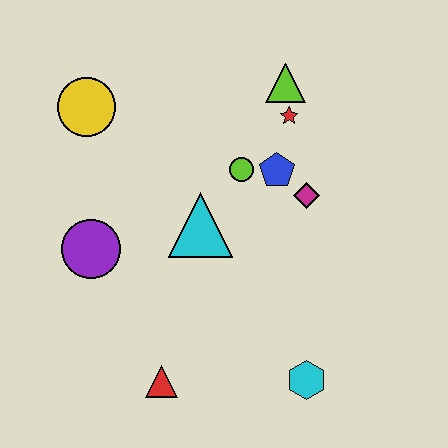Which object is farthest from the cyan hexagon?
The yellow circle is farthest from the cyan hexagon.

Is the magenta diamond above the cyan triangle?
Yes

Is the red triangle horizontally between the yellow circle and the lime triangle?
Yes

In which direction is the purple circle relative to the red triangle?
The purple circle is above the red triangle.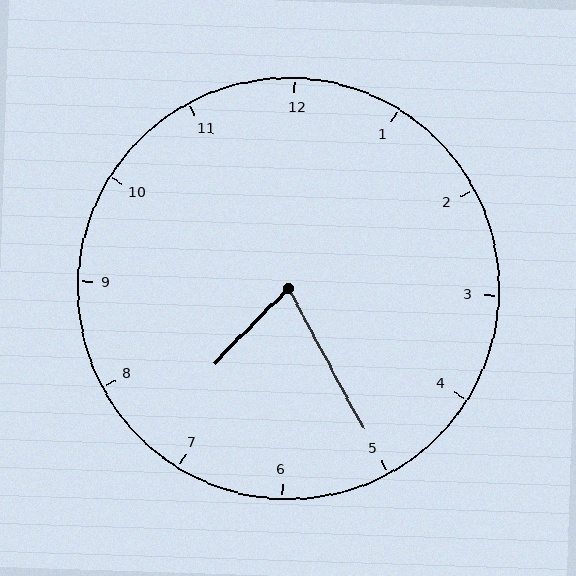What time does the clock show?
7:25.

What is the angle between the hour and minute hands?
Approximately 72 degrees.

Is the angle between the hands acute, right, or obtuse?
It is acute.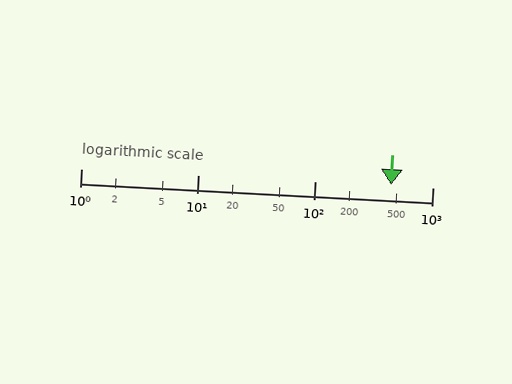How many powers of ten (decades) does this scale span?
The scale spans 3 decades, from 1 to 1000.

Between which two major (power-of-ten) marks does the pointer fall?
The pointer is between 100 and 1000.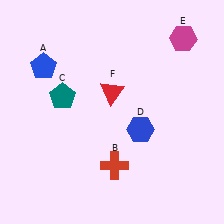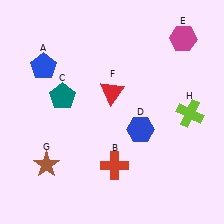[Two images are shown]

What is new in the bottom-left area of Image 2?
A brown star (G) was added in the bottom-left area of Image 2.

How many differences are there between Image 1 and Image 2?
There are 2 differences between the two images.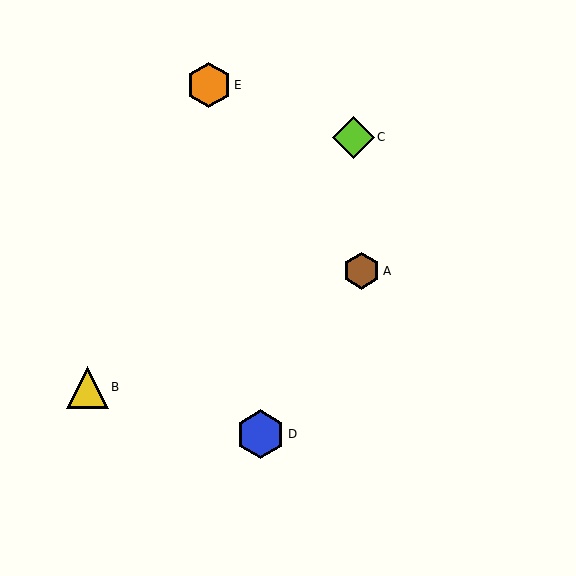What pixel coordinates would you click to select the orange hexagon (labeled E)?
Click at (209, 85) to select the orange hexagon E.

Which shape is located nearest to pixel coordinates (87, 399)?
The yellow triangle (labeled B) at (88, 387) is nearest to that location.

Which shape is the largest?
The blue hexagon (labeled D) is the largest.